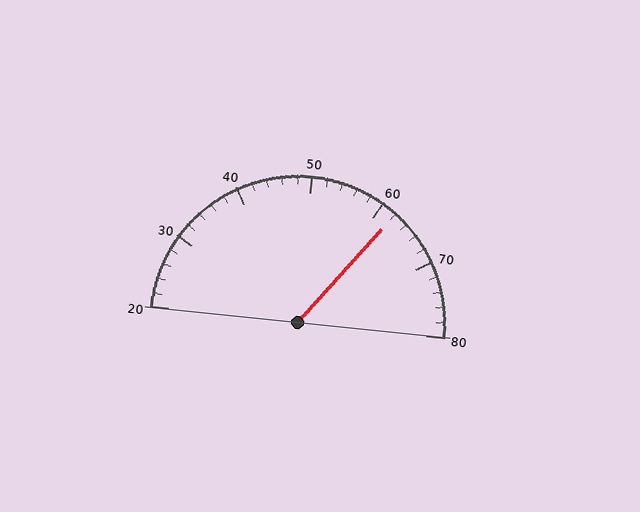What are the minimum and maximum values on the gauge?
The gauge ranges from 20 to 80.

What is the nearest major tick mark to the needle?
The nearest major tick mark is 60.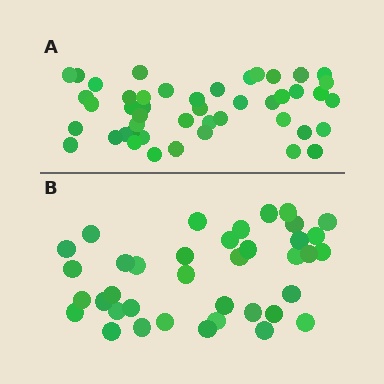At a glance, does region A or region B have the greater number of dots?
Region A (the top region) has more dots.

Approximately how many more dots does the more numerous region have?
Region A has roughly 8 or so more dots than region B.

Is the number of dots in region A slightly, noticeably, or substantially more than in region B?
Region A has only slightly more — the two regions are fairly close. The ratio is roughly 1.2 to 1.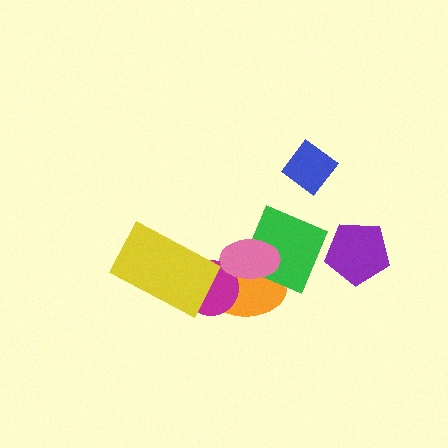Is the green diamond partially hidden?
Yes, it is partially covered by another shape.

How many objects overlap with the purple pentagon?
0 objects overlap with the purple pentagon.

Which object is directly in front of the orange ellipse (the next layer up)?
The magenta circle is directly in front of the orange ellipse.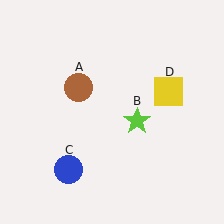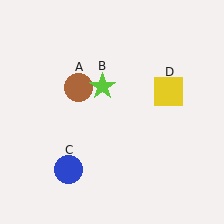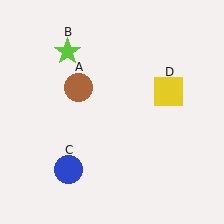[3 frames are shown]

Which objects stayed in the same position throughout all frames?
Brown circle (object A) and blue circle (object C) and yellow square (object D) remained stationary.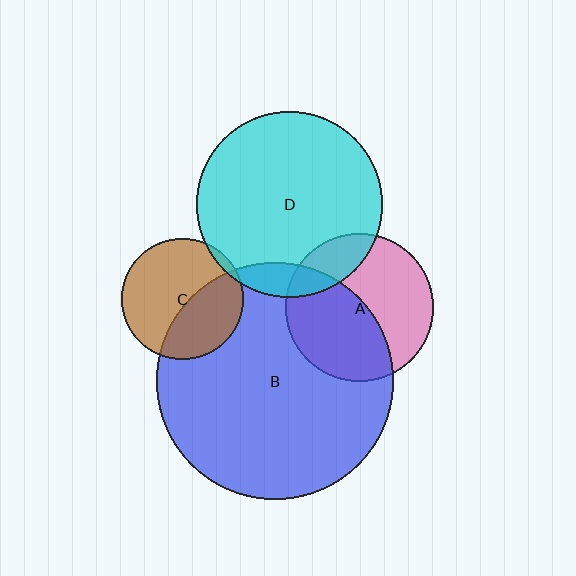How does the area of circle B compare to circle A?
Approximately 2.6 times.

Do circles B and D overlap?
Yes.